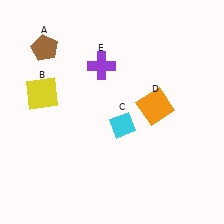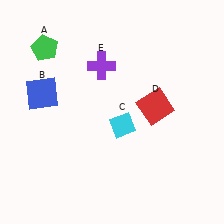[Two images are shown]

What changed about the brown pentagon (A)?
In Image 1, A is brown. In Image 2, it changed to green.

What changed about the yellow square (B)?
In Image 1, B is yellow. In Image 2, it changed to blue.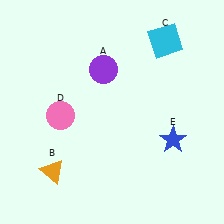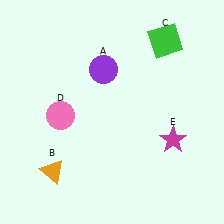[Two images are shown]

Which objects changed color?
C changed from cyan to green. E changed from blue to magenta.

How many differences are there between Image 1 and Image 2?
There are 2 differences between the two images.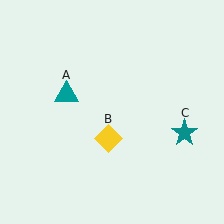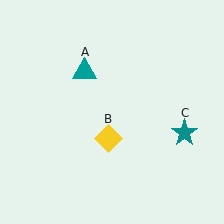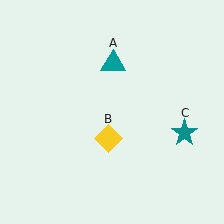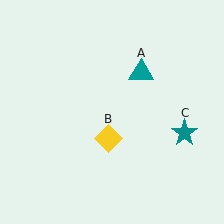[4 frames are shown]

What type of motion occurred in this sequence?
The teal triangle (object A) rotated clockwise around the center of the scene.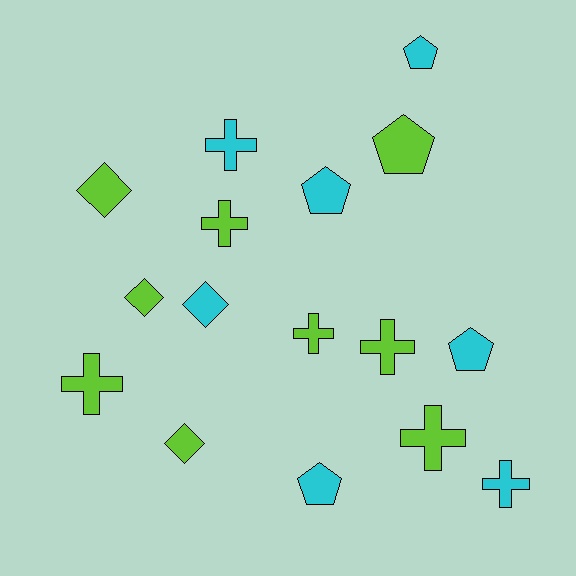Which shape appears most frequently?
Cross, with 7 objects.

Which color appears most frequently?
Lime, with 9 objects.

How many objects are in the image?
There are 16 objects.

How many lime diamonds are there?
There are 3 lime diamonds.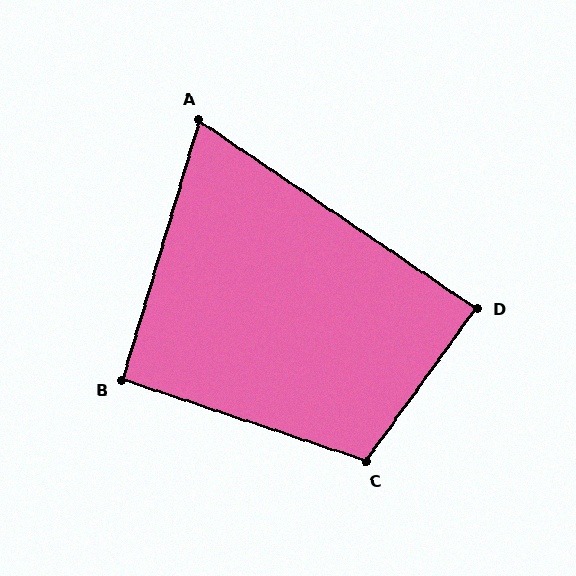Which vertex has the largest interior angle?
C, at approximately 108 degrees.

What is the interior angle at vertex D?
Approximately 88 degrees (approximately right).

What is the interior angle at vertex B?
Approximately 92 degrees (approximately right).